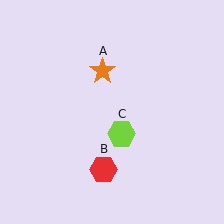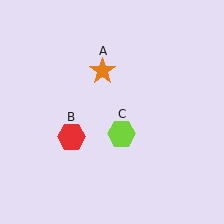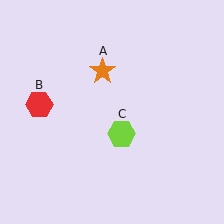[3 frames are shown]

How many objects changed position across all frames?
1 object changed position: red hexagon (object B).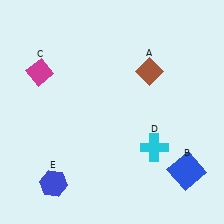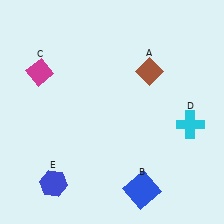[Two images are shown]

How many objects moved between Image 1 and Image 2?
2 objects moved between the two images.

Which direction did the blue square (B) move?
The blue square (B) moved left.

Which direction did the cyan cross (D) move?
The cyan cross (D) moved right.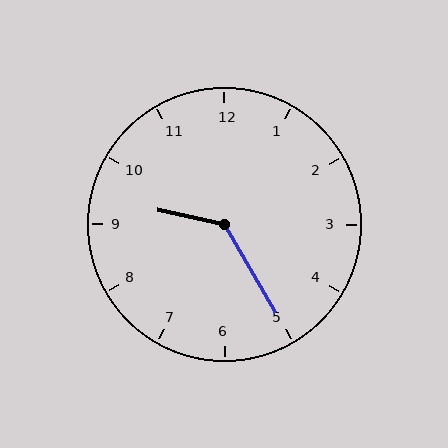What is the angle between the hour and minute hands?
Approximately 132 degrees.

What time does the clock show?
9:25.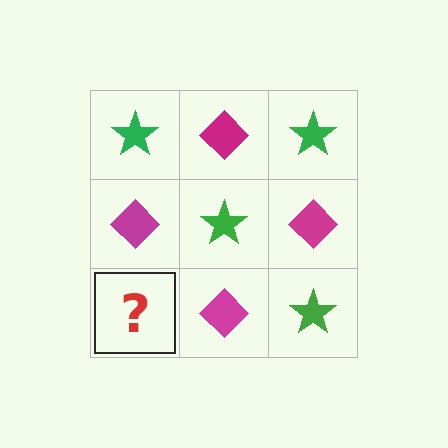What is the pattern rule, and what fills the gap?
The rule is that it alternates green star and magenta diamond in a checkerboard pattern. The gap should be filled with a green star.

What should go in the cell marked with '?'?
The missing cell should contain a green star.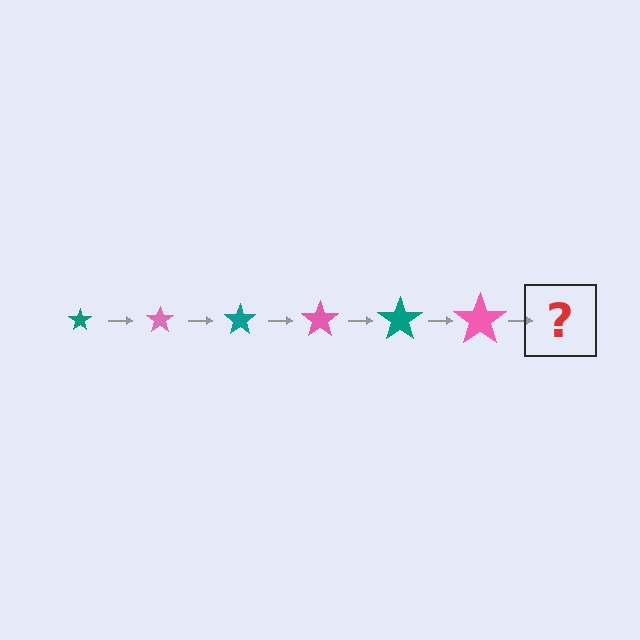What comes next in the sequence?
The next element should be a teal star, larger than the previous one.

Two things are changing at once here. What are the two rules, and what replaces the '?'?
The two rules are that the star grows larger each step and the color cycles through teal and pink. The '?' should be a teal star, larger than the previous one.